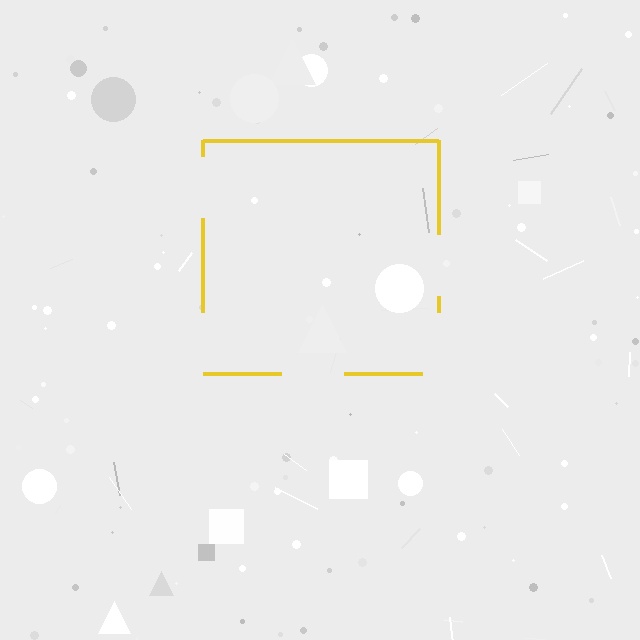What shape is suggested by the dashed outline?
The dashed outline suggests a square.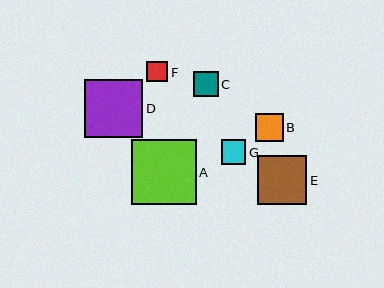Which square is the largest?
Square A is the largest with a size of approximately 65 pixels.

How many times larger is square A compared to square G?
Square A is approximately 2.7 times the size of square G.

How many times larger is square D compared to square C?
Square D is approximately 2.3 times the size of square C.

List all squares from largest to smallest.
From largest to smallest: A, D, E, B, C, G, F.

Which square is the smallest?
Square F is the smallest with a size of approximately 21 pixels.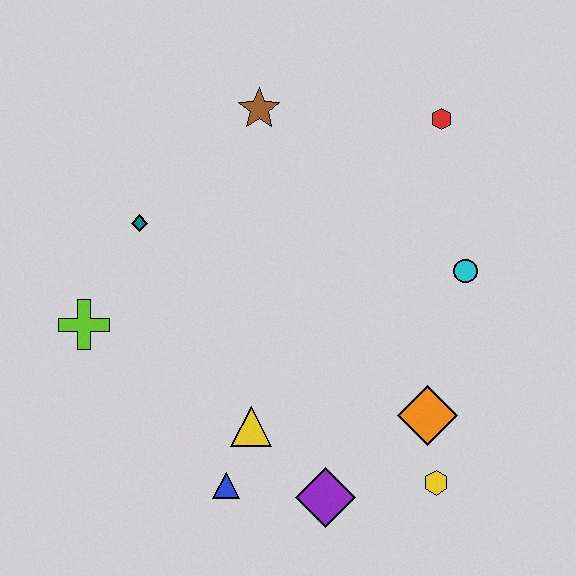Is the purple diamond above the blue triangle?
No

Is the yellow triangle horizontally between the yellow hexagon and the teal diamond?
Yes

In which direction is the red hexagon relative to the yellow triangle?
The red hexagon is above the yellow triangle.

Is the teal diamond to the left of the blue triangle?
Yes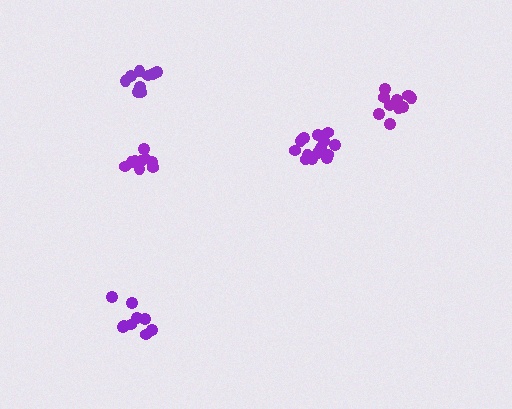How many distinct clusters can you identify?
There are 5 distinct clusters.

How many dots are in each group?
Group 1: 11 dots, Group 2: 10 dots, Group 3: 9 dots, Group 4: 9 dots, Group 5: 15 dots (54 total).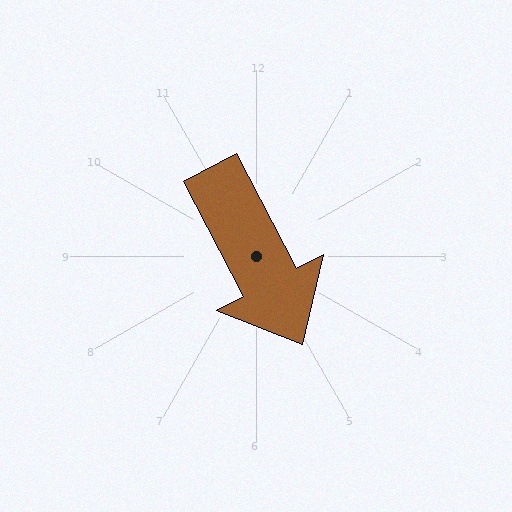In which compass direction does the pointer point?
Southeast.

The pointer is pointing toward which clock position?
Roughly 5 o'clock.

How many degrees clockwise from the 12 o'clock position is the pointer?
Approximately 152 degrees.